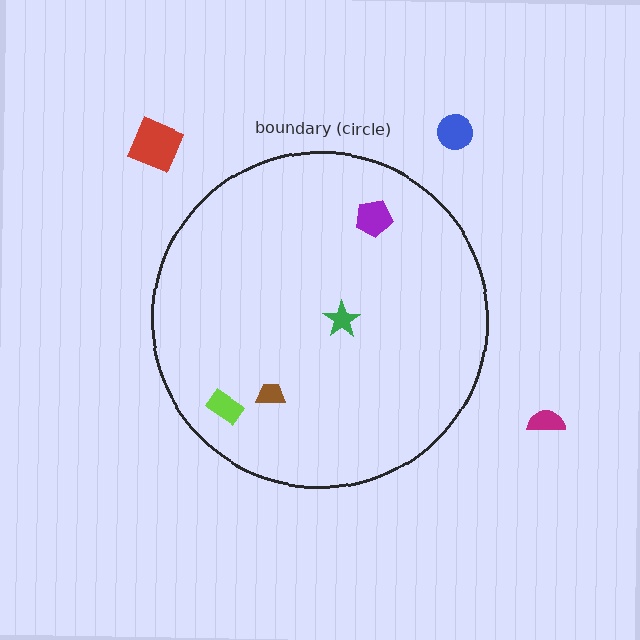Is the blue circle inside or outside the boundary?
Outside.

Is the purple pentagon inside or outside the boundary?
Inside.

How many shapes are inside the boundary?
4 inside, 3 outside.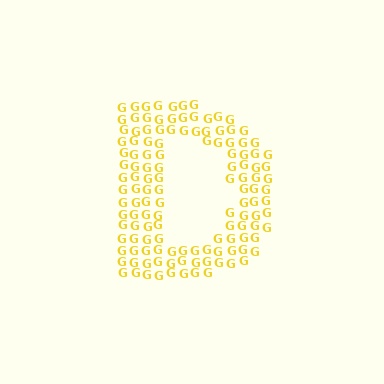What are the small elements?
The small elements are letter G's.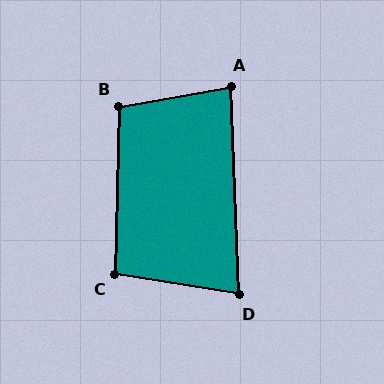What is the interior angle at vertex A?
Approximately 82 degrees (acute).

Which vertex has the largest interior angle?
B, at approximately 101 degrees.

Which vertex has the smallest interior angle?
D, at approximately 79 degrees.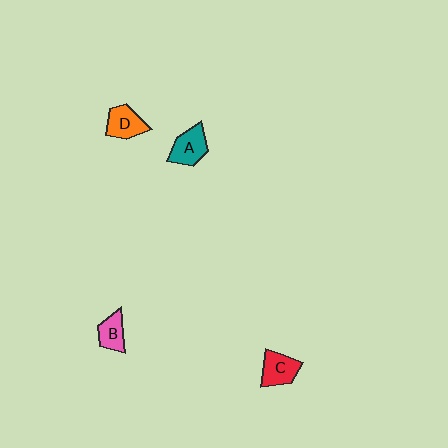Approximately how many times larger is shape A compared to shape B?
Approximately 1.3 times.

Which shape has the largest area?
Shape A (teal).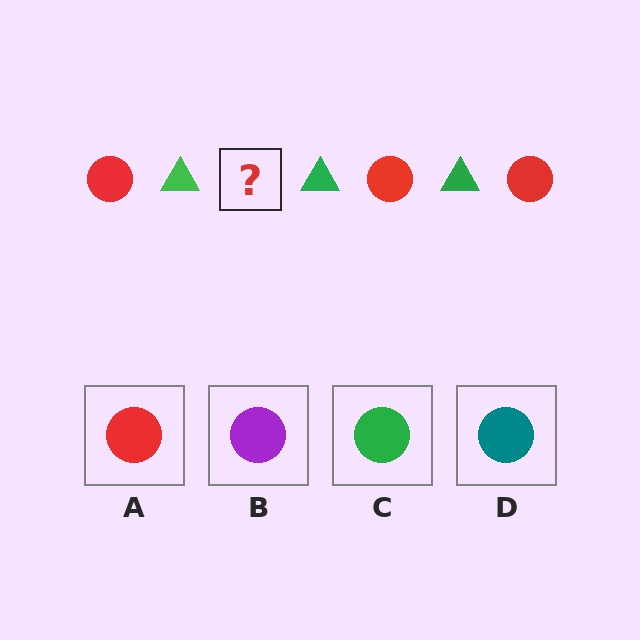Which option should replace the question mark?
Option A.